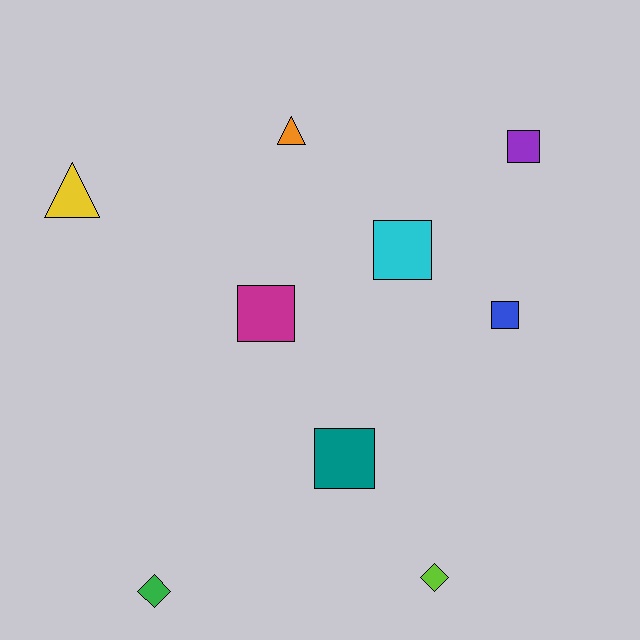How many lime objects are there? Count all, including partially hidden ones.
There is 1 lime object.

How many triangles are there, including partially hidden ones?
There are 2 triangles.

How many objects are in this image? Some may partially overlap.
There are 9 objects.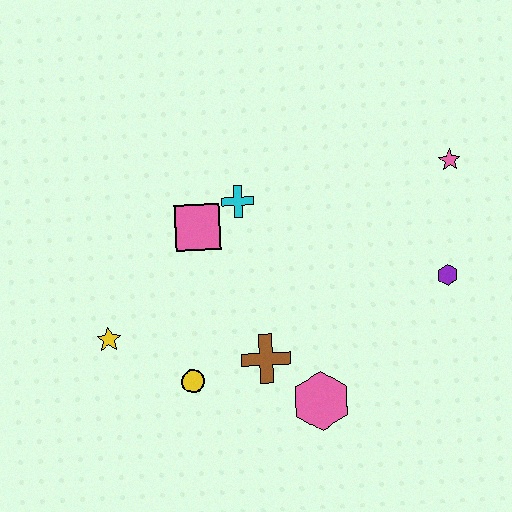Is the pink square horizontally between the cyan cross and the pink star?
No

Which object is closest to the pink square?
The cyan cross is closest to the pink square.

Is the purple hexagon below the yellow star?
No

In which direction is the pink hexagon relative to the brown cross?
The pink hexagon is to the right of the brown cross.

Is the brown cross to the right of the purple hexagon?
No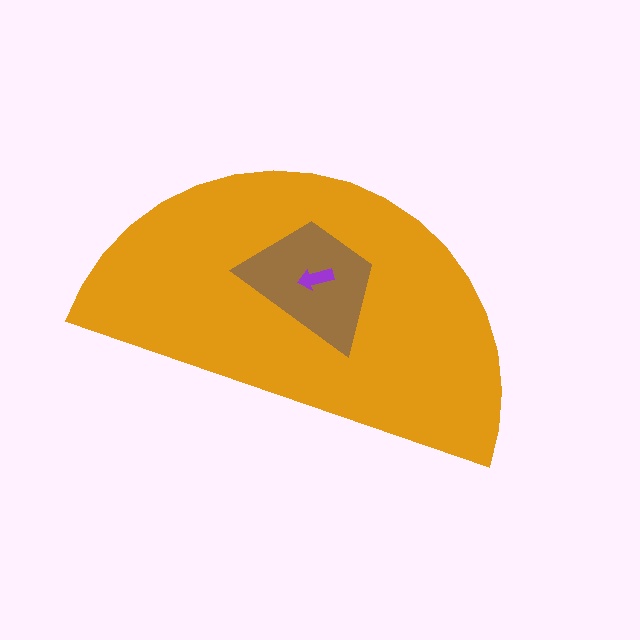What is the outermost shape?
The orange semicircle.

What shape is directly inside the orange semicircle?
The brown trapezoid.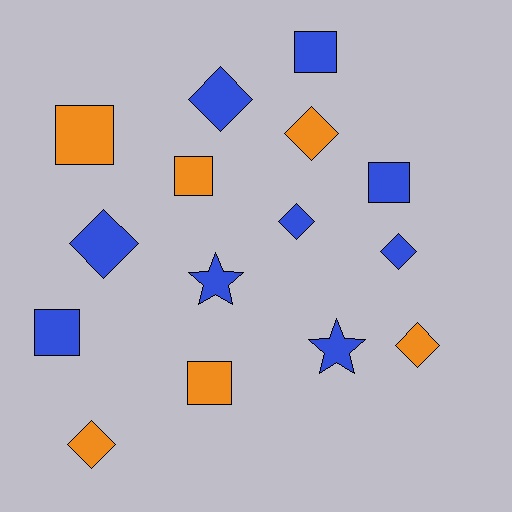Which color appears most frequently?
Blue, with 9 objects.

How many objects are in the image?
There are 15 objects.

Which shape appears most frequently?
Diamond, with 7 objects.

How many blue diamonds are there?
There are 4 blue diamonds.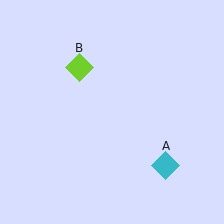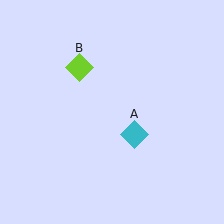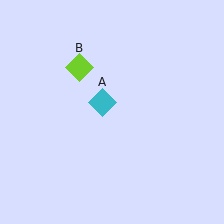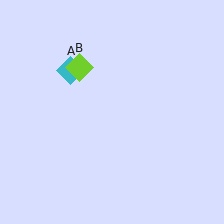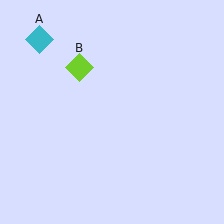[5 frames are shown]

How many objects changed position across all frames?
1 object changed position: cyan diamond (object A).